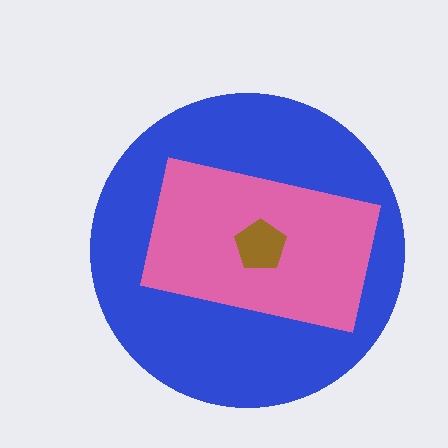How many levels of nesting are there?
3.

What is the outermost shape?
The blue circle.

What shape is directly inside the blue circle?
The pink rectangle.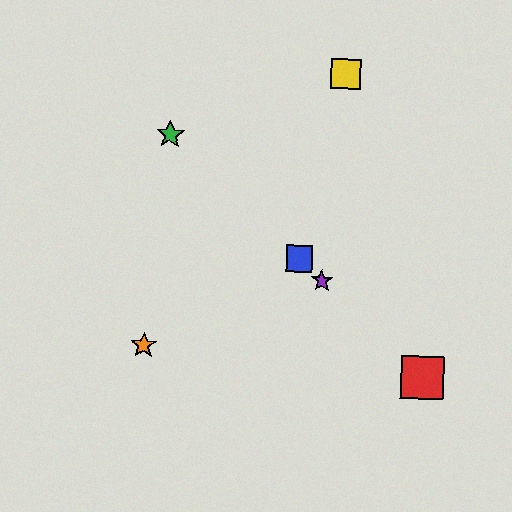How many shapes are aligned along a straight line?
4 shapes (the red square, the blue square, the green star, the purple star) are aligned along a straight line.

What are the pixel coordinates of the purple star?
The purple star is at (322, 281).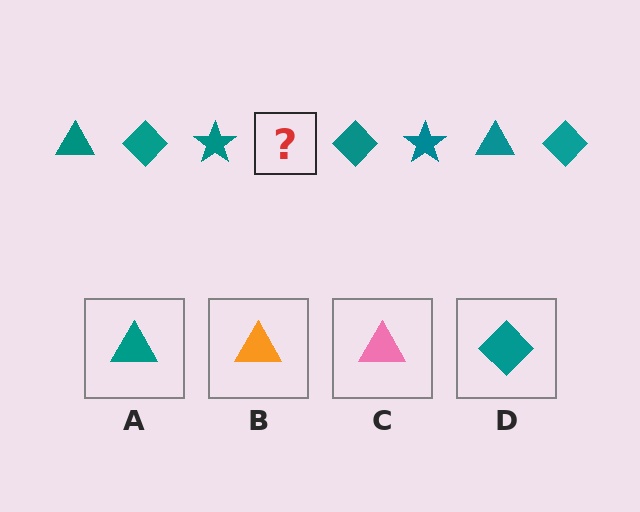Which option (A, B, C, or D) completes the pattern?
A.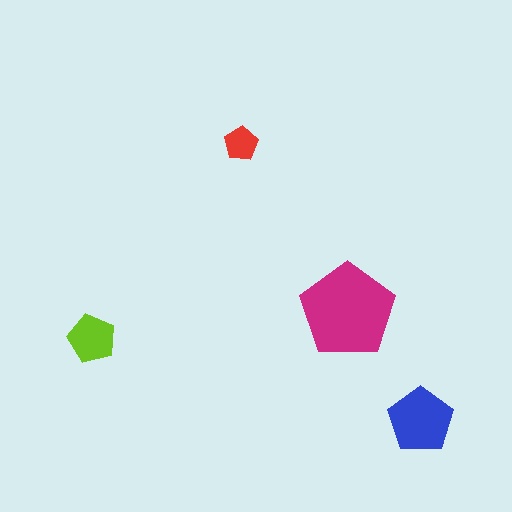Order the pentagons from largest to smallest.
the magenta one, the blue one, the lime one, the red one.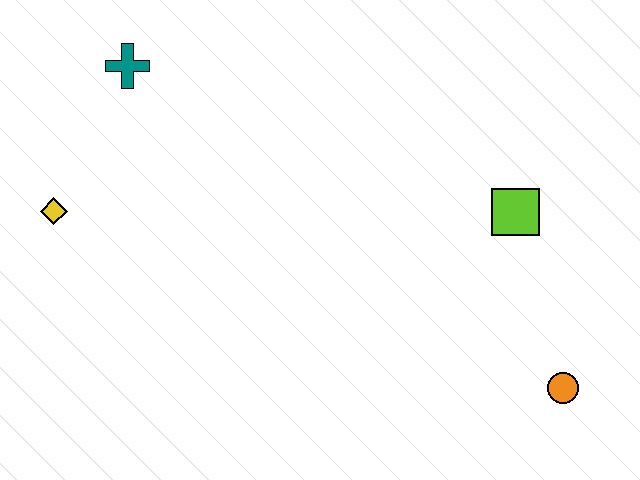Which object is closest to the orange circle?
The lime square is closest to the orange circle.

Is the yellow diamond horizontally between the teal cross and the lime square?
No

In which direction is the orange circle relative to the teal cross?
The orange circle is to the right of the teal cross.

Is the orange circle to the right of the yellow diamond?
Yes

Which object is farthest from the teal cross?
The orange circle is farthest from the teal cross.